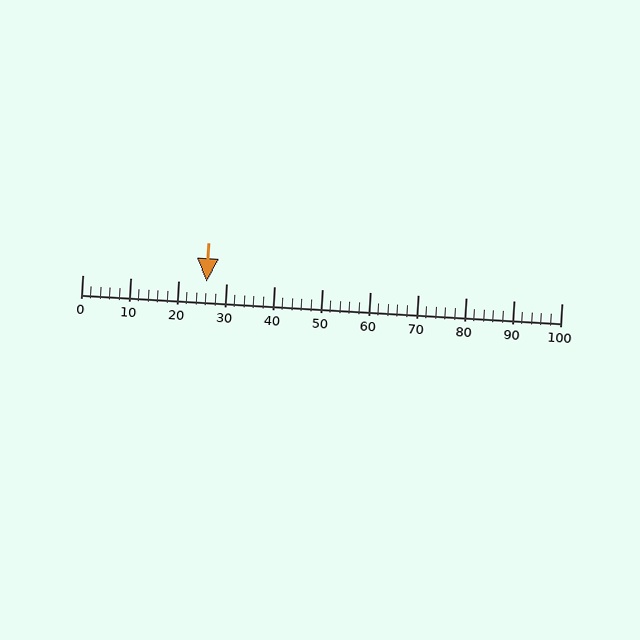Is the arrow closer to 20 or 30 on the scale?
The arrow is closer to 30.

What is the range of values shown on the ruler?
The ruler shows values from 0 to 100.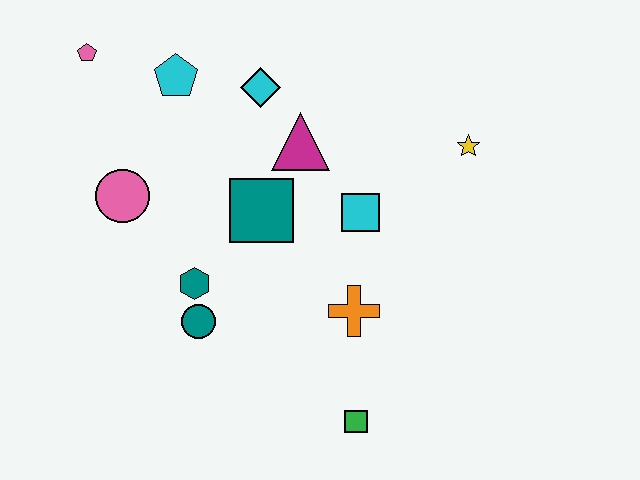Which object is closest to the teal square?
The magenta triangle is closest to the teal square.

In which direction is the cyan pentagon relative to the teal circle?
The cyan pentagon is above the teal circle.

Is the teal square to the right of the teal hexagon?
Yes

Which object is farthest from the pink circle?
The yellow star is farthest from the pink circle.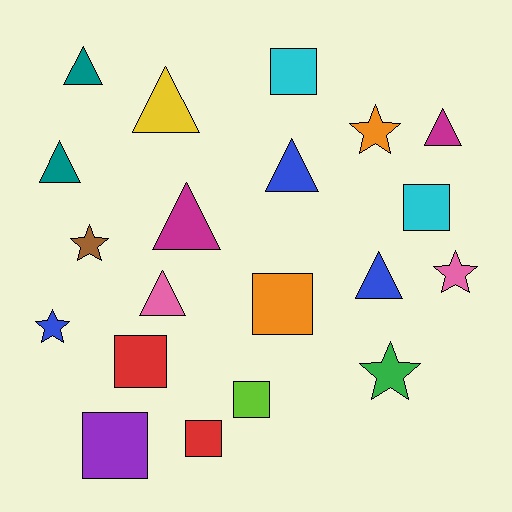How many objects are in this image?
There are 20 objects.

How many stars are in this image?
There are 5 stars.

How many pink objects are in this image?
There are 2 pink objects.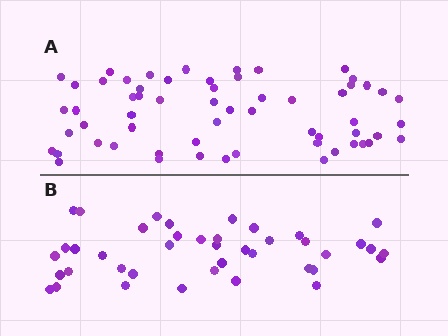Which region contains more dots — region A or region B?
Region A (the top region) has more dots.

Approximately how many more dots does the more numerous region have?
Region A has approximately 20 more dots than region B.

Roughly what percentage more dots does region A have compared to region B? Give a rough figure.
About 45% more.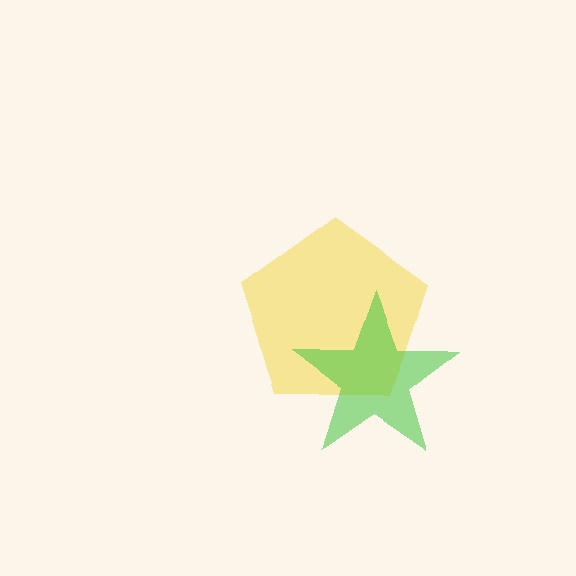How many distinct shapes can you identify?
There are 2 distinct shapes: a yellow pentagon, a green star.